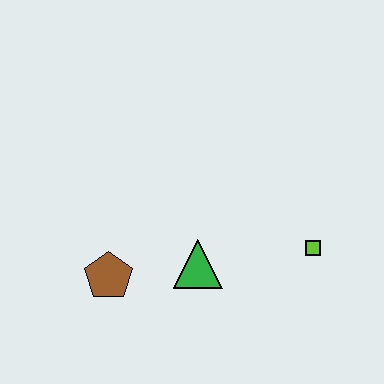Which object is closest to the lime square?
The green triangle is closest to the lime square.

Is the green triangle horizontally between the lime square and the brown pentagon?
Yes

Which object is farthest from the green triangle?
The lime square is farthest from the green triangle.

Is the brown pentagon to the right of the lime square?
No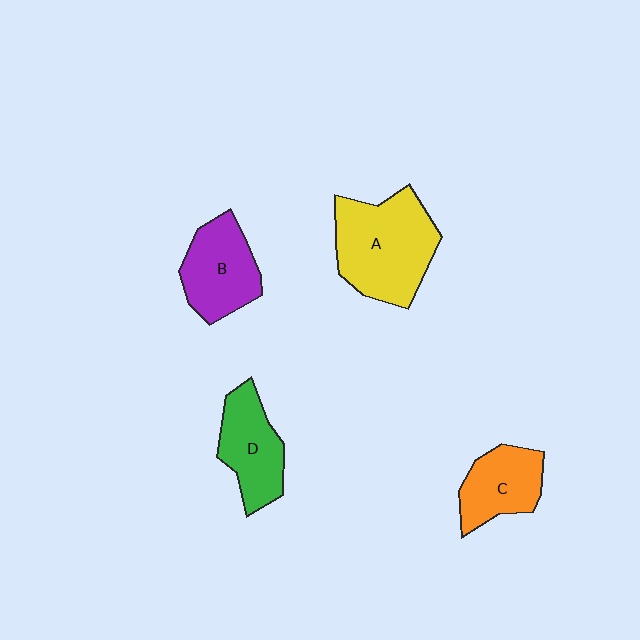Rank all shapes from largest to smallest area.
From largest to smallest: A (yellow), B (purple), D (green), C (orange).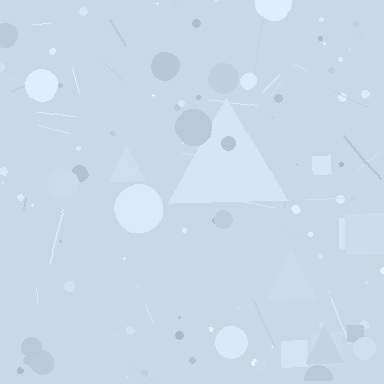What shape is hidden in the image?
A triangle is hidden in the image.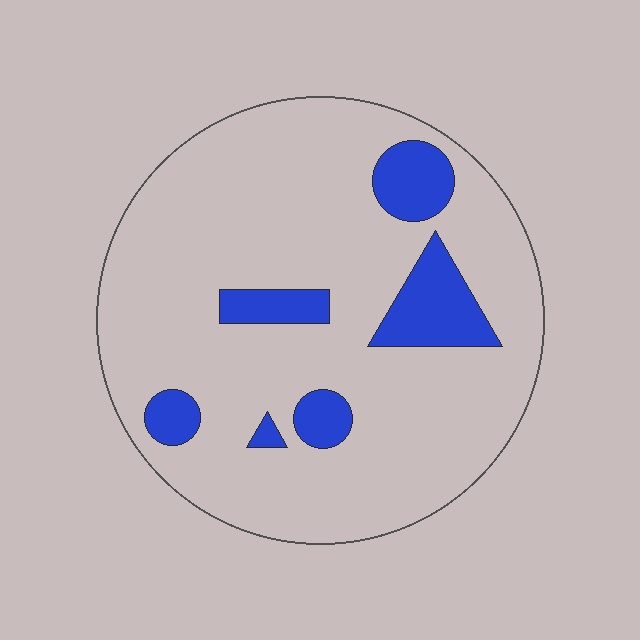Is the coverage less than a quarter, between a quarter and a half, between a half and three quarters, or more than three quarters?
Less than a quarter.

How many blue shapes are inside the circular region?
6.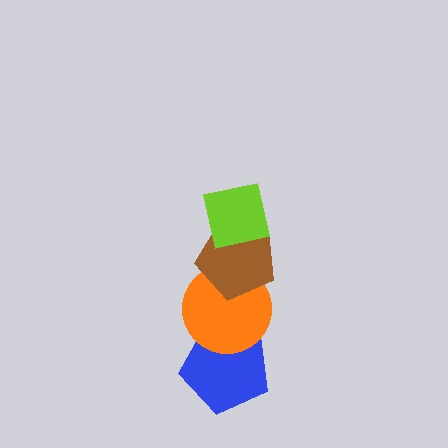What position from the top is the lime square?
The lime square is 1st from the top.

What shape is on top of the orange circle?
The brown pentagon is on top of the orange circle.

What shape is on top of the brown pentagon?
The lime square is on top of the brown pentagon.